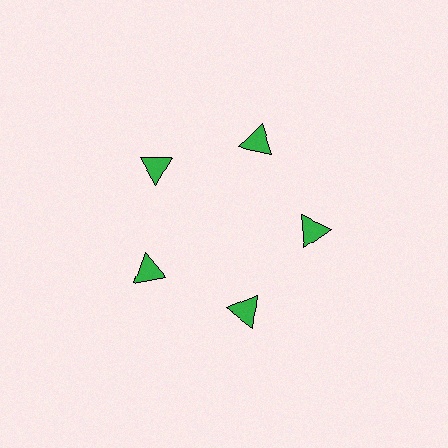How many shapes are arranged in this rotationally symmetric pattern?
There are 5 shapes, arranged in 5 groups of 1.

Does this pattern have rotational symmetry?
Yes, this pattern has 5-fold rotational symmetry. It looks the same after rotating 72 degrees around the center.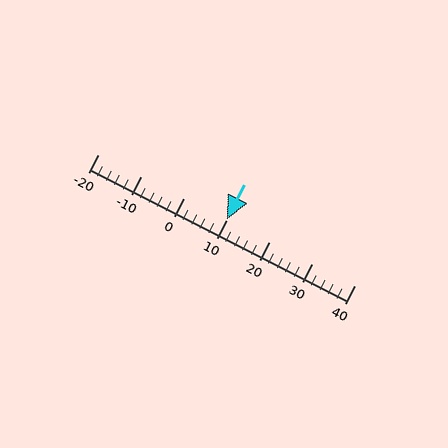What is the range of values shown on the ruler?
The ruler shows values from -20 to 40.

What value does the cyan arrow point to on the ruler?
The cyan arrow points to approximately 10.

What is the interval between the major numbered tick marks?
The major tick marks are spaced 10 units apart.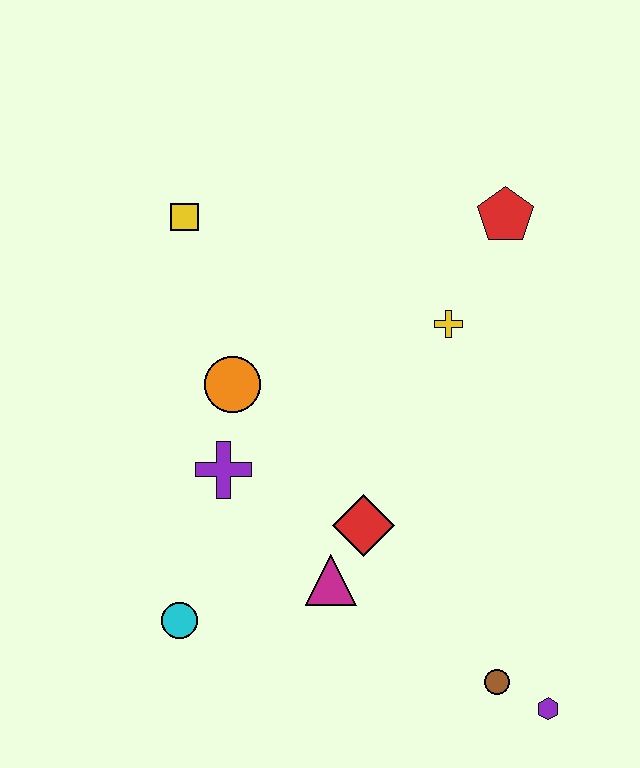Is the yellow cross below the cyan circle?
No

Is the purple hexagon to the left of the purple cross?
No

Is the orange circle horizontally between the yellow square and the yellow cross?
Yes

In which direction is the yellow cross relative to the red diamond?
The yellow cross is above the red diamond.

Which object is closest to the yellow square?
The orange circle is closest to the yellow square.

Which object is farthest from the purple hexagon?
The yellow square is farthest from the purple hexagon.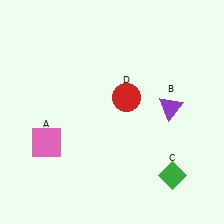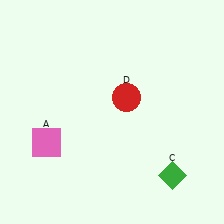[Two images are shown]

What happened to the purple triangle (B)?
The purple triangle (B) was removed in Image 2. It was in the top-right area of Image 1.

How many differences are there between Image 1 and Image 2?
There is 1 difference between the two images.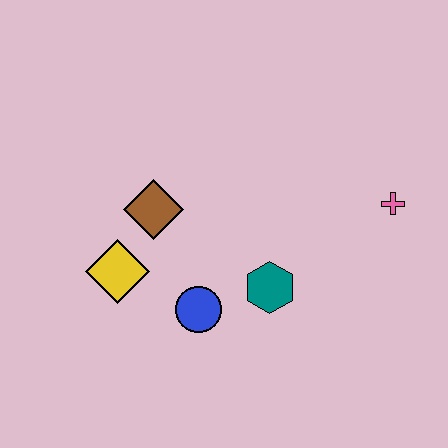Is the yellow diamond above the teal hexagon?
Yes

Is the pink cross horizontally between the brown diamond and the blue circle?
No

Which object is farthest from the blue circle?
The pink cross is farthest from the blue circle.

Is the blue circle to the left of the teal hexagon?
Yes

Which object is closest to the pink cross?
The teal hexagon is closest to the pink cross.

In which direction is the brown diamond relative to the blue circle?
The brown diamond is above the blue circle.